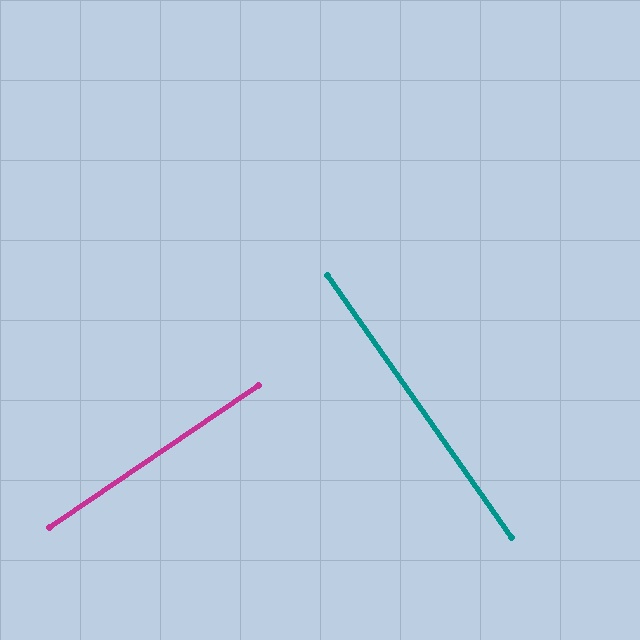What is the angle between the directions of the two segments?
Approximately 89 degrees.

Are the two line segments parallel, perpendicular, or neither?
Perpendicular — they meet at approximately 89°.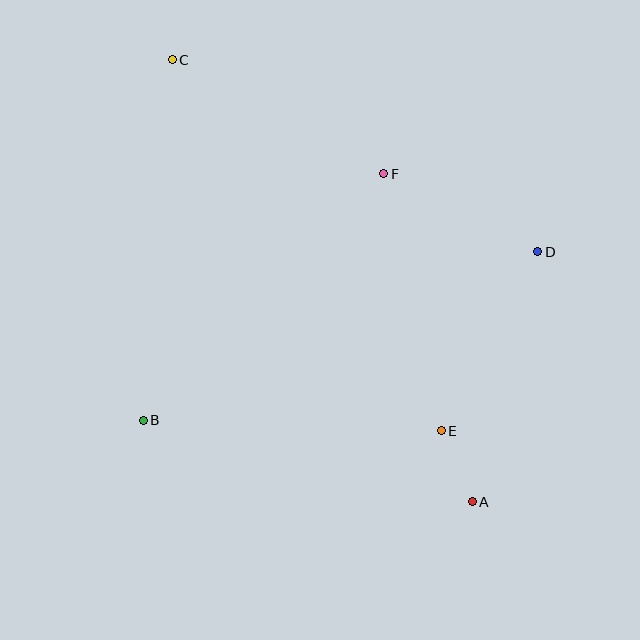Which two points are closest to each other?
Points A and E are closest to each other.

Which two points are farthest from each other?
Points A and C are farthest from each other.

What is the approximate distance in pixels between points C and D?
The distance between C and D is approximately 413 pixels.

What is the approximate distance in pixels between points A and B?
The distance between A and B is approximately 339 pixels.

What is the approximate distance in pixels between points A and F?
The distance between A and F is approximately 340 pixels.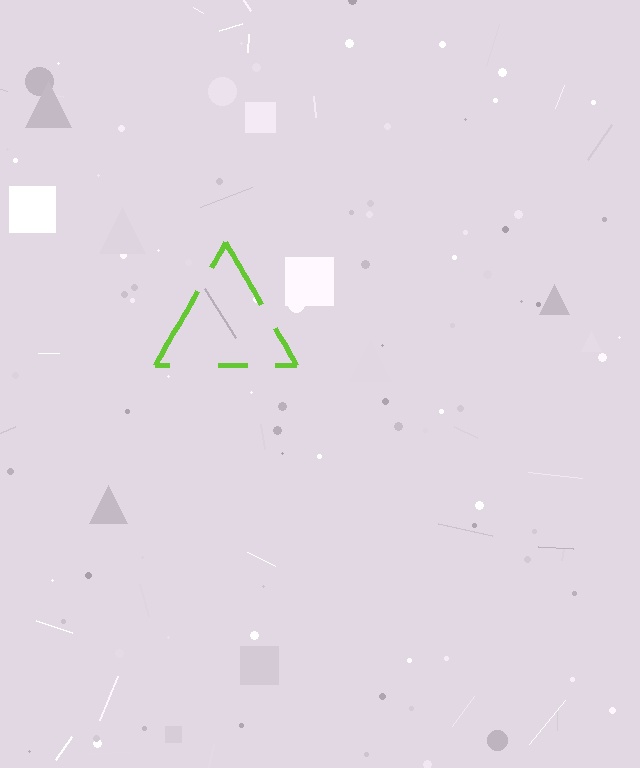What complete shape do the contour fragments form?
The contour fragments form a triangle.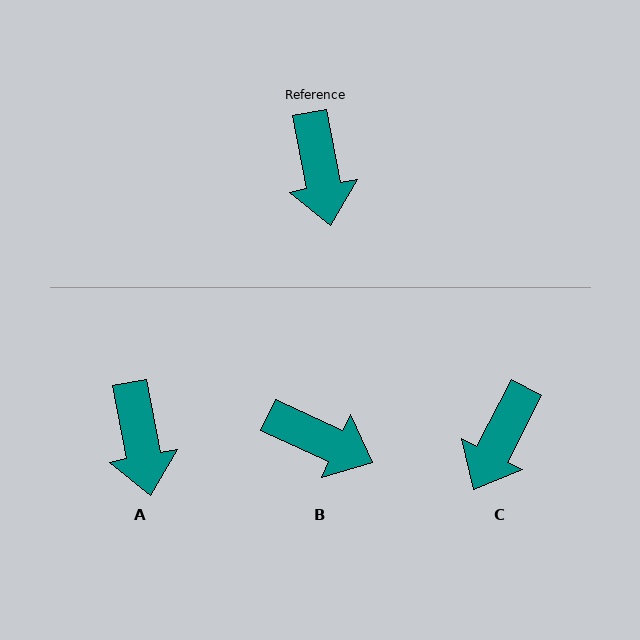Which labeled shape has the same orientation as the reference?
A.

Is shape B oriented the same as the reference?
No, it is off by about 55 degrees.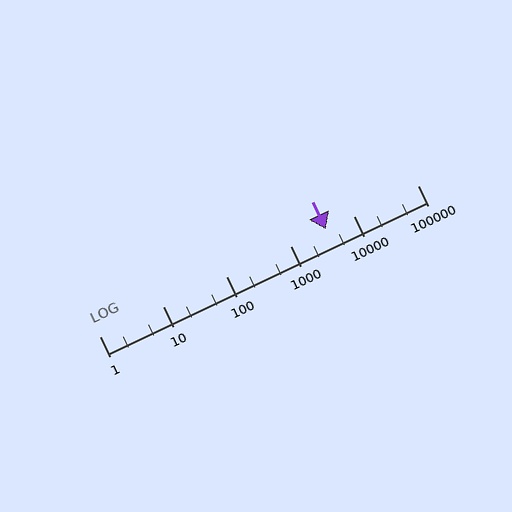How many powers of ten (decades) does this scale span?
The scale spans 5 decades, from 1 to 100000.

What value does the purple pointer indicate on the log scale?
The pointer indicates approximately 3600.